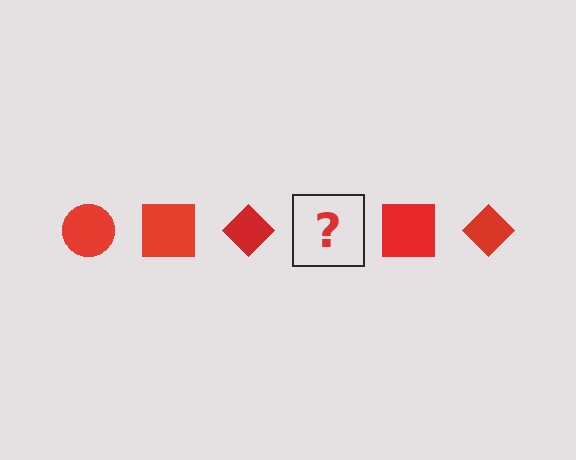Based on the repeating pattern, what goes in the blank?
The blank should be a red circle.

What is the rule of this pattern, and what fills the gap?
The rule is that the pattern cycles through circle, square, diamond shapes in red. The gap should be filled with a red circle.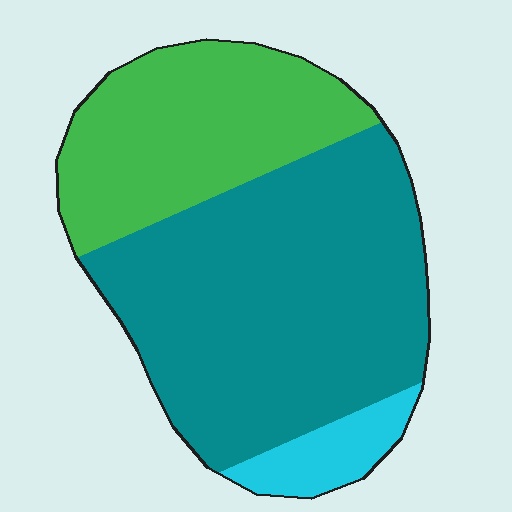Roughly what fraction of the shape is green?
Green covers about 30% of the shape.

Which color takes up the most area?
Teal, at roughly 60%.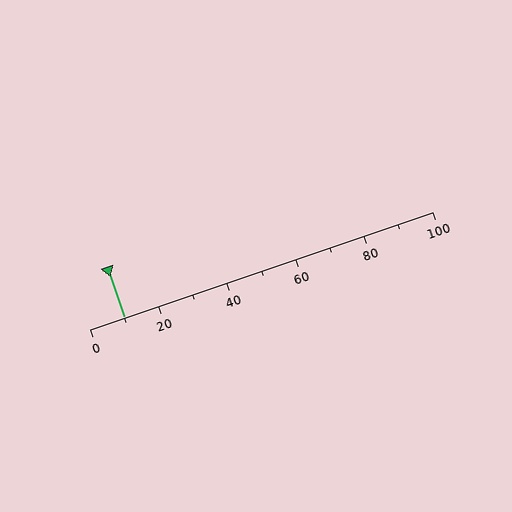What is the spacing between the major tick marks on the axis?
The major ticks are spaced 20 apart.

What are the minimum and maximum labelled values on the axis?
The axis runs from 0 to 100.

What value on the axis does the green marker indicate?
The marker indicates approximately 10.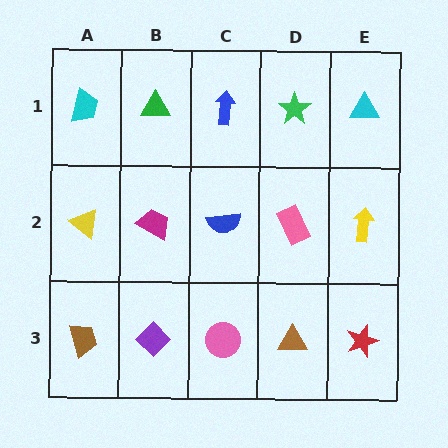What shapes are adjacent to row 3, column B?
A magenta trapezoid (row 2, column B), a brown trapezoid (row 3, column A), a pink circle (row 3, column C).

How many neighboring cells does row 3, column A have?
2.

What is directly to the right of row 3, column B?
A pink circle.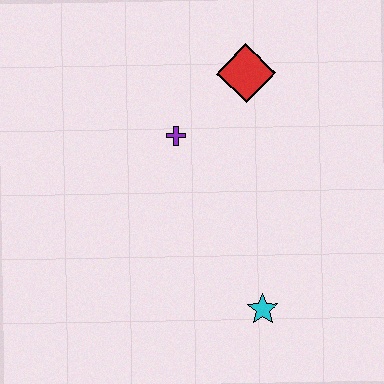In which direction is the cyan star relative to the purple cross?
The cyan star is below the purple cross.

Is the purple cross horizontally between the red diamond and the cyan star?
No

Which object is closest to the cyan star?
The purple cross is closest to the cyan star.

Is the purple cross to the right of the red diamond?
No